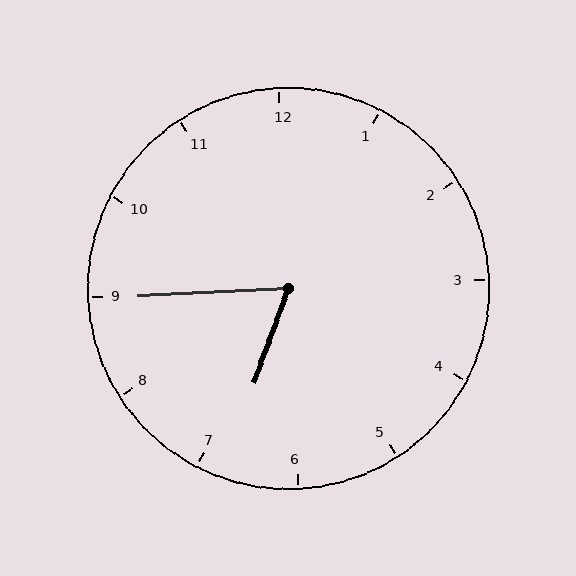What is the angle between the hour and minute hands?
Approximately 68 degrees.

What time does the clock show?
6:45.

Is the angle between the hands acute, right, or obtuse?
It is acute.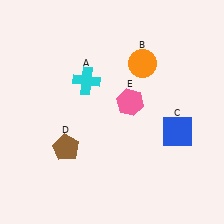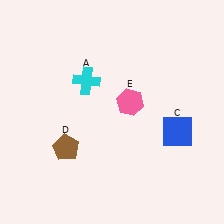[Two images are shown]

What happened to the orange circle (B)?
The orange circle (B) was removed in Image 2. It was in the top-right area of Image 1.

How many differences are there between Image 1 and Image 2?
There is 1 difference between the two images.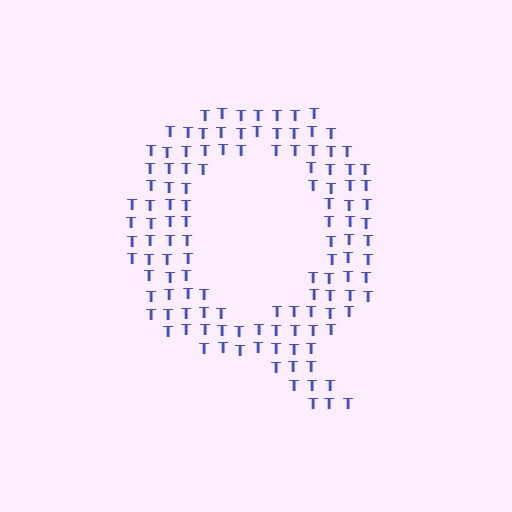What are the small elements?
The small elements are letter T's.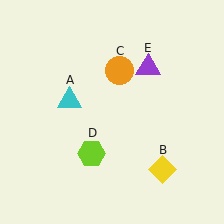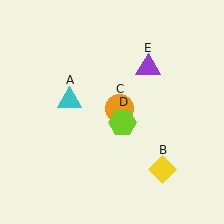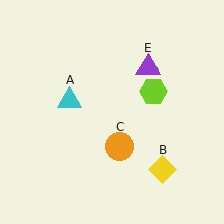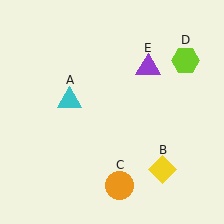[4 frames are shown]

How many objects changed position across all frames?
2 objects changed position: orange circle (object C), lime hexagon (object D).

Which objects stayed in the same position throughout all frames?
Cyan triangle (object A) and yellow diamond (object B) and purple triangle (object E) remained stationary.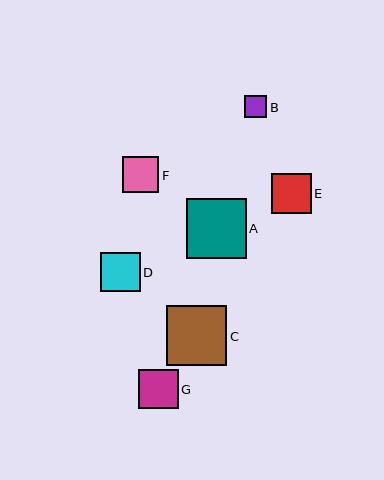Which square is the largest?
Square C is the largest with a size of approximately 60 pixels.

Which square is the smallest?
Square B is the smallest with a size of approximately 22 pixels.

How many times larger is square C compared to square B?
Square C is approximately 2.7 times the size of square B.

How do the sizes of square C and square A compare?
Square C and square A are approximately the same size.